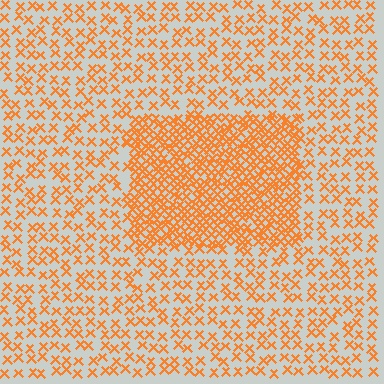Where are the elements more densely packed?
The elements are more densely packed inside the rectangle boundary.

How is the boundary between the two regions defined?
The boundary is defined by a change in element density (approximately 2.5x ratio). All elements are the same color, size, and shape.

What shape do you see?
I see a rectangle.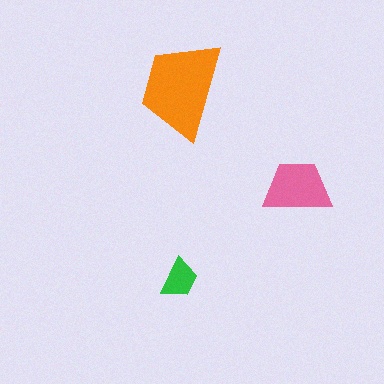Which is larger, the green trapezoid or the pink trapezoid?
The pink one.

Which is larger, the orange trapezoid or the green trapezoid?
The orange one.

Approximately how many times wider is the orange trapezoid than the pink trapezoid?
About 1.5 times wider.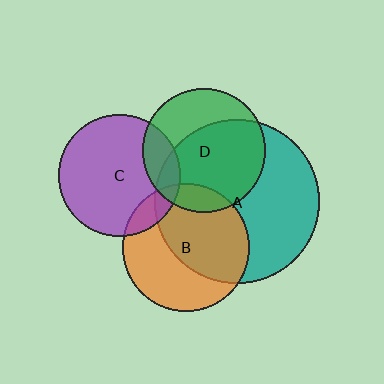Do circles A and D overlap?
Yes.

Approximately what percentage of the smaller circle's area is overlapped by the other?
Approximately 65%.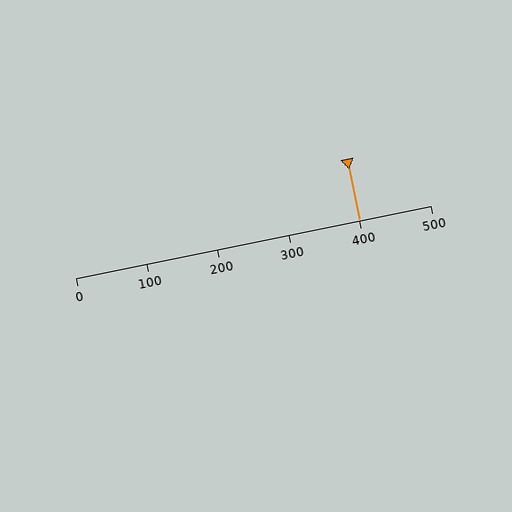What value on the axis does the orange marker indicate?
The marker indicates approximately 400.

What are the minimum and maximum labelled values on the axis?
The axis runs from 0 to 500.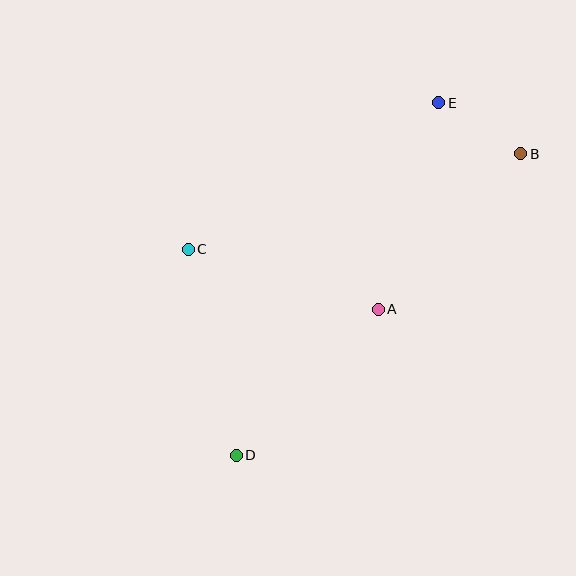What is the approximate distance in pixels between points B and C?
The distance between B and C is approximately 346 pixels.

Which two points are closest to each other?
Points B and E are closest to each other.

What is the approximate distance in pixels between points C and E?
The distance between C and E is approximately 290 pixels.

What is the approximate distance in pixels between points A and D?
The distance between A and D is approximately 204 pixels.